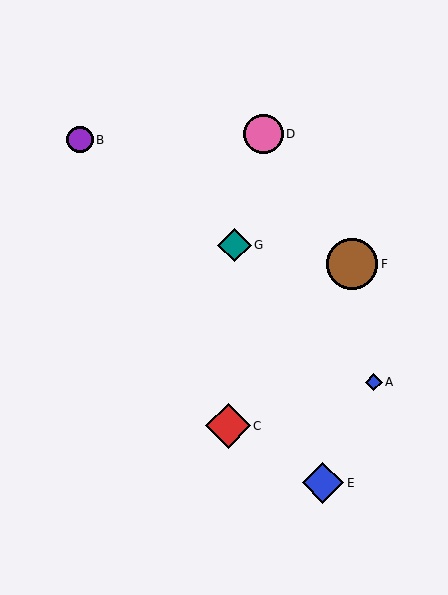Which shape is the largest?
The brown circle (labeled F) is the largest.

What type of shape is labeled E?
Shape E is a blue diamond.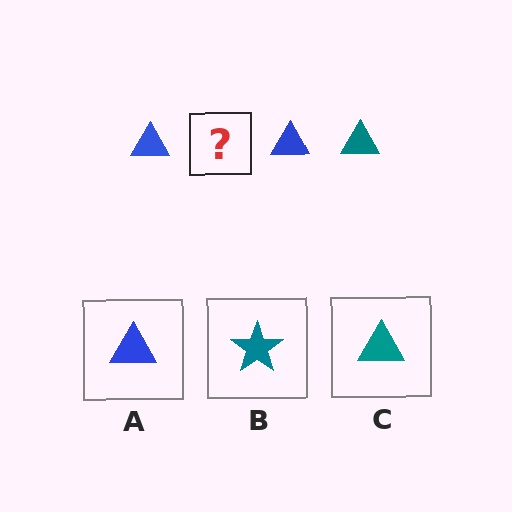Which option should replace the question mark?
Option C.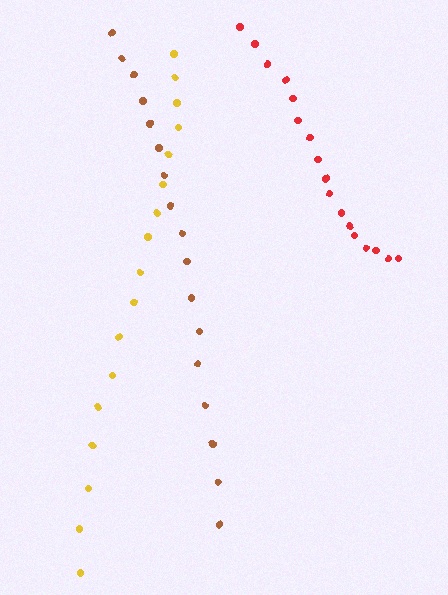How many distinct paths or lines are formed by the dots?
There are 3 distinct paths.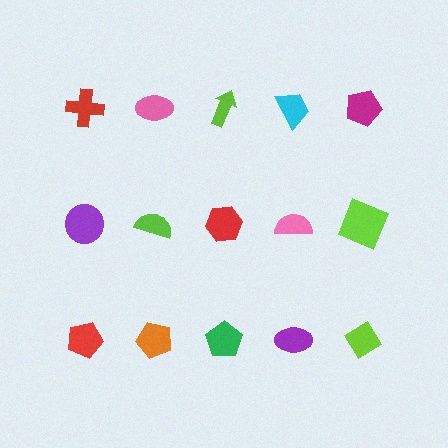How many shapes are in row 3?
5 shapes.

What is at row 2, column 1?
A purple circle.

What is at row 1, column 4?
A cyan trapezoid.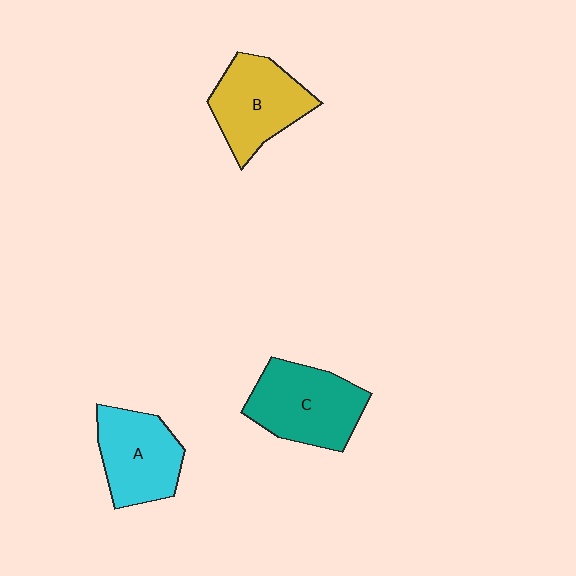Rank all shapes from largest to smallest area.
From largest to smallest: C (teal), B (yellow), A (cyan).